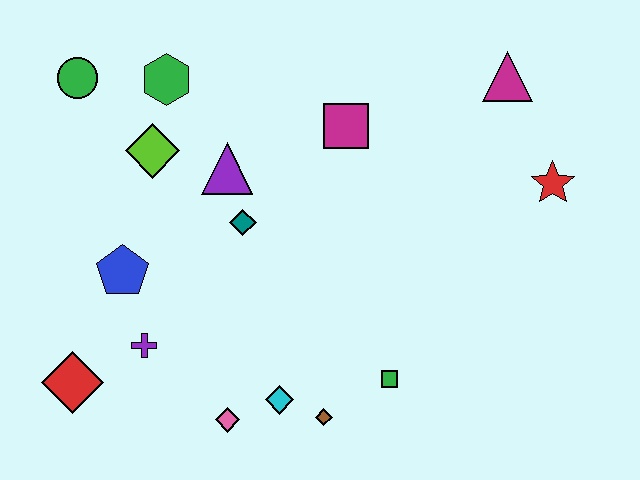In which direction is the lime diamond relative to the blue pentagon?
The lime diamond is above the blue pentagon.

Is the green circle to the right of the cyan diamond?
No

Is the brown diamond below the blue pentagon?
Yes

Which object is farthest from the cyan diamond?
The magenta triangle is farthest from the cyan diamond.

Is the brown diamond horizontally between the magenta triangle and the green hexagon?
Yes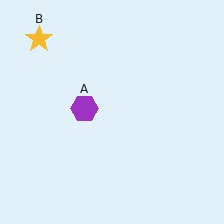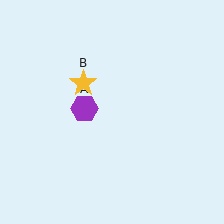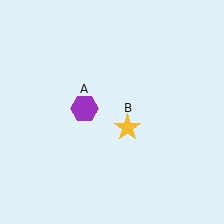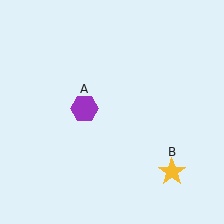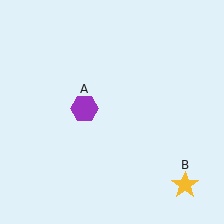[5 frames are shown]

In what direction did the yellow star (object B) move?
The yellow star (object B) moved down and to the right.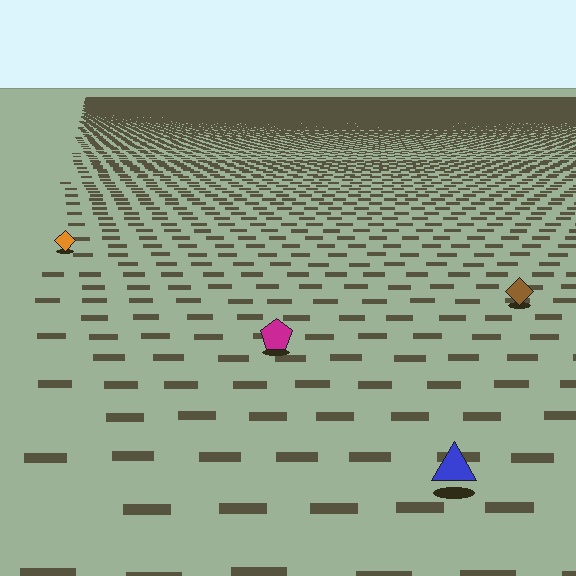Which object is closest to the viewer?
The blue triangle is closest. The texture marks near it are larger and more spread out.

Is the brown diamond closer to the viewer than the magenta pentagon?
No. The magenta pentagon is closer — you can tell from the texture gradient: the ground texture is coarser near it.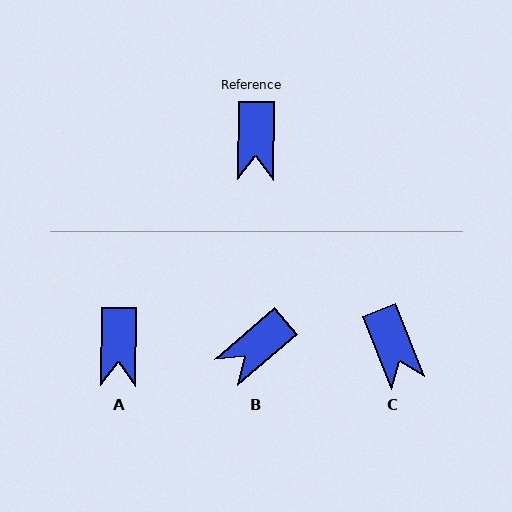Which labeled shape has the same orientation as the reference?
A.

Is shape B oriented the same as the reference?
No, it is off by about 48 degrees.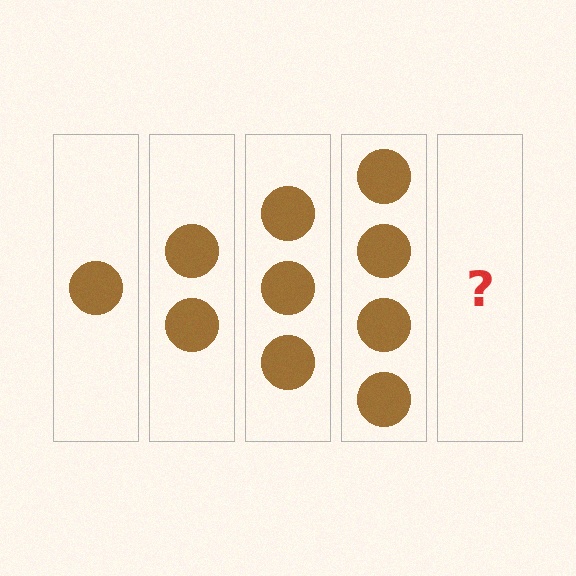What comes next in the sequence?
The next element should be 5 circles.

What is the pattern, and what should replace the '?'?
The pattern is that each step adds one more circle. The '?' should be 5 circles.